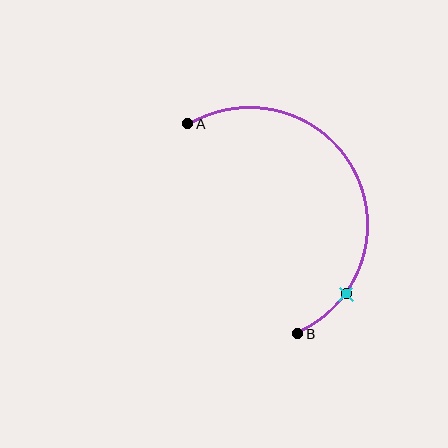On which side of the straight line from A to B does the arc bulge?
The arc bulges to the right of the straight line connecting A and B.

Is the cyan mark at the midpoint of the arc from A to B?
No. The cyan mark lies on the arc but is closer to endpoint B. The arc midpoint would be at the point on the curve equidistant along the arc from both A and B.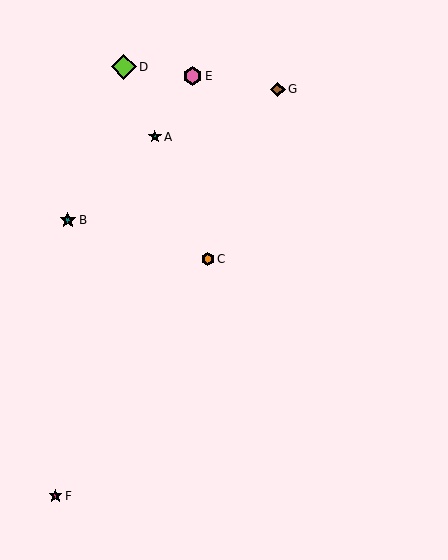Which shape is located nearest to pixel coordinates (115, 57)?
The lime diamond (labeled D) at (124, 67) is nearest to that location.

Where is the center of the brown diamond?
The center of the brown diamond is at (278, 89).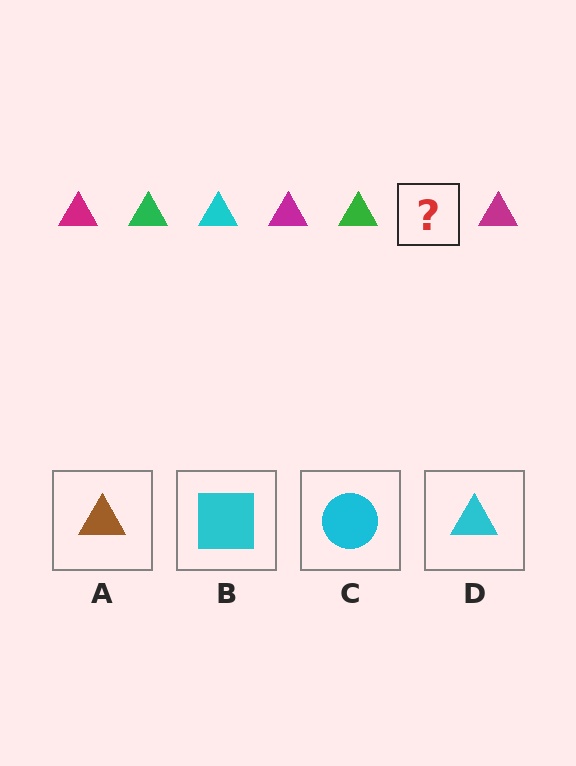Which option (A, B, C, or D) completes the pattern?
D.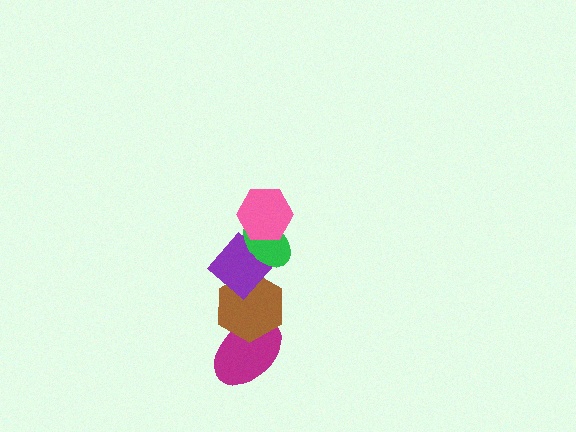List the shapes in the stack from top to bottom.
From top to bottom: the pink hexagon, the green ellipse, the purple diamond, the brown hexagon, the magenta ellipse.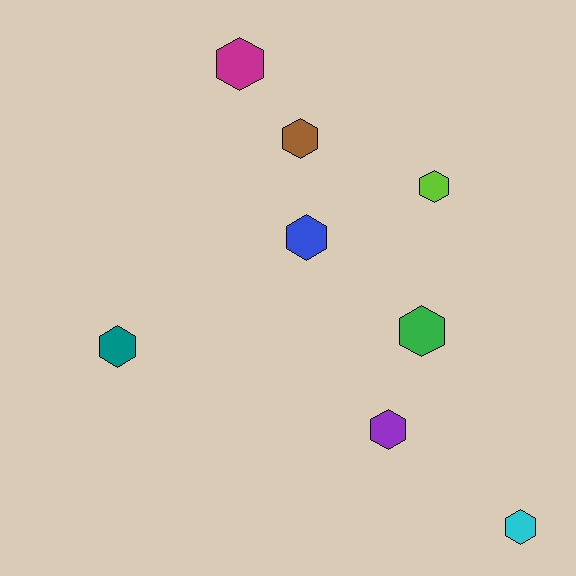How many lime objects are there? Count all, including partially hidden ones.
There is 1 lime object.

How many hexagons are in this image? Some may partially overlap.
There are 8 hexagons.